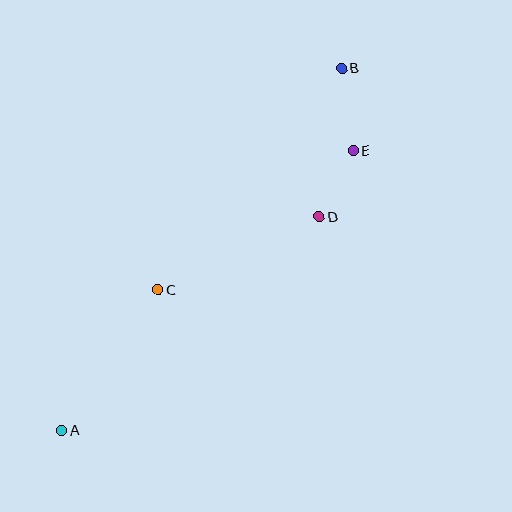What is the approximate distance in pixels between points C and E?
The distance between C and E is approximately 240 pixels.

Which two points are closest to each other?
Points D and E are closest to each other.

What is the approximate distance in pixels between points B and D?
The distance between B and D is approximately 150 pixels.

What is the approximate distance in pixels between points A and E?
The distance between A and E is approximately 404 pixels.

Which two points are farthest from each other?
Points A and B are farthest from each other.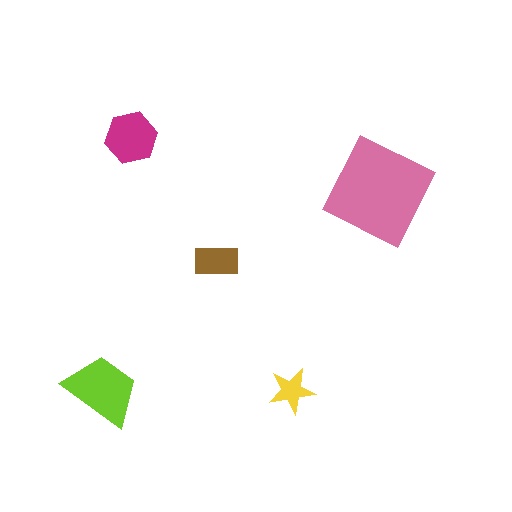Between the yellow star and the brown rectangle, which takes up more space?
The brown rectangle.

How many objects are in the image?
There are 5 objects in the image.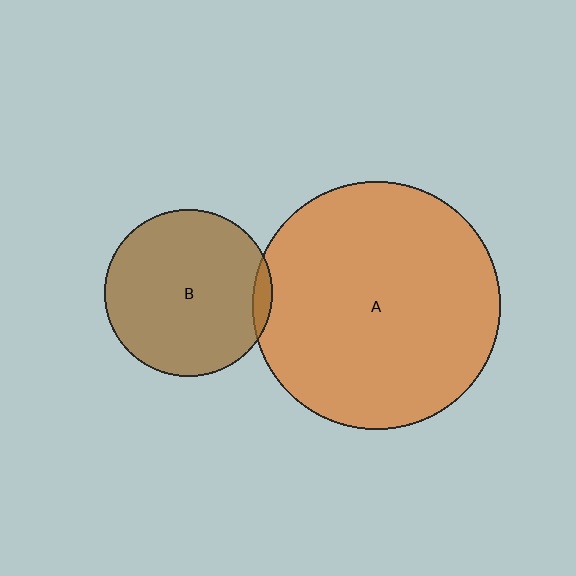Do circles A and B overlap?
Yes.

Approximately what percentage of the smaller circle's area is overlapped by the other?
Approximately 5%.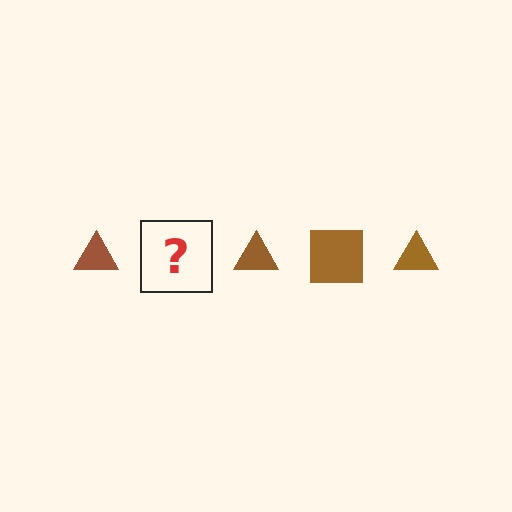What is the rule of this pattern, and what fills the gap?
The rule is that the pattern cycles through triangle, square shapes in brown. The gap should be filled with a brown square.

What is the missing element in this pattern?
The missing element is a brown square.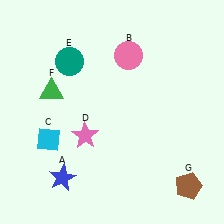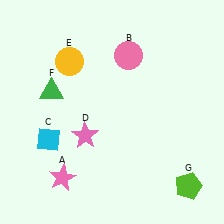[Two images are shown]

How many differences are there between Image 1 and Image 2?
There are 3 differences between the two images.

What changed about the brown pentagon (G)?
In Image 1, G is brown. In Image 2, it changed to lime.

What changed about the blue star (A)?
In Image 1, A is blue. In Image 2, it changed to pink.